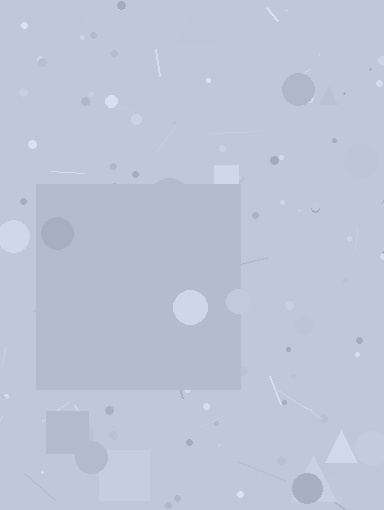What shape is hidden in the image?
A square is hidden in the image.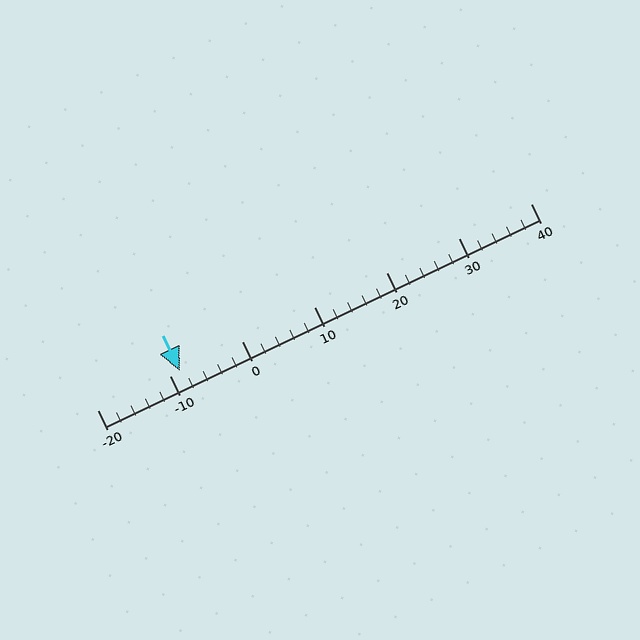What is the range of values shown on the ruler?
The ruler shows values from -20 to 40.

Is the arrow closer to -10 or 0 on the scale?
The arrow is closer to -10.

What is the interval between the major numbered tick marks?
The major tick marks are spaced 10 units apart.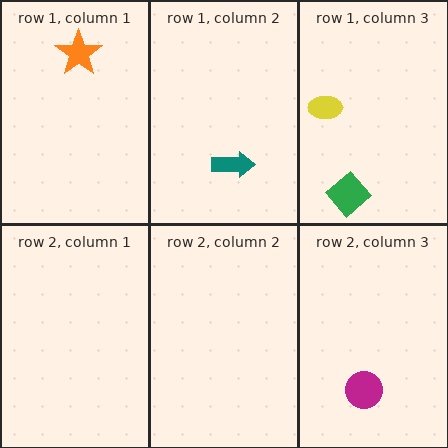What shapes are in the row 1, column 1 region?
The orange star.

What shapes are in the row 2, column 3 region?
The magenta circle.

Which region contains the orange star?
The row 1, column 1 region.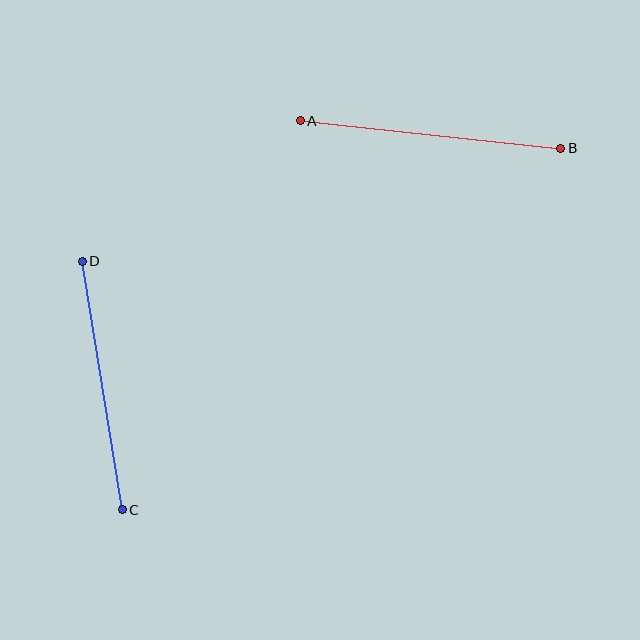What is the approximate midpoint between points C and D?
The midpoint is at approximately (102, 385) pixels.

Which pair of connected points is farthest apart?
Points A and B are farthest apart.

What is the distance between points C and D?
The distance is approximately 252 pixels.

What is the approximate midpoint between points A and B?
The midpoint is at approximately (430, 134) pixels.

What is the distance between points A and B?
The distance is approximately 262 pixels.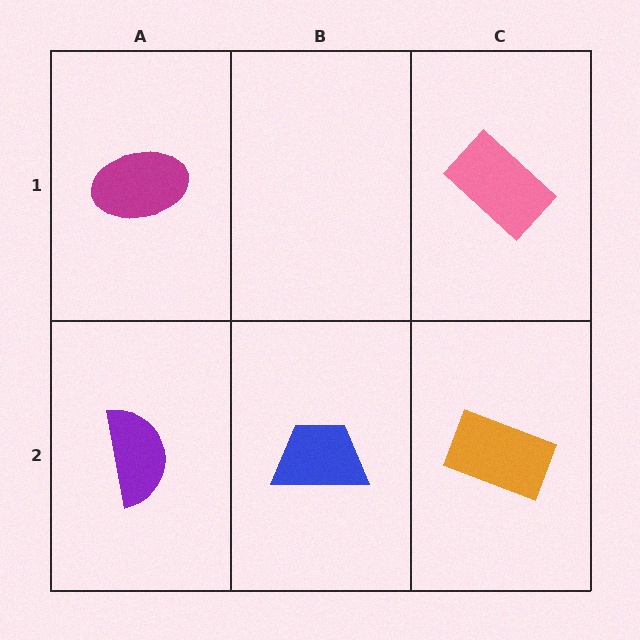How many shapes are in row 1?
2 shapes.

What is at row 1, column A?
A magenta ellipse.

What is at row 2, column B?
A blue trapezoid.